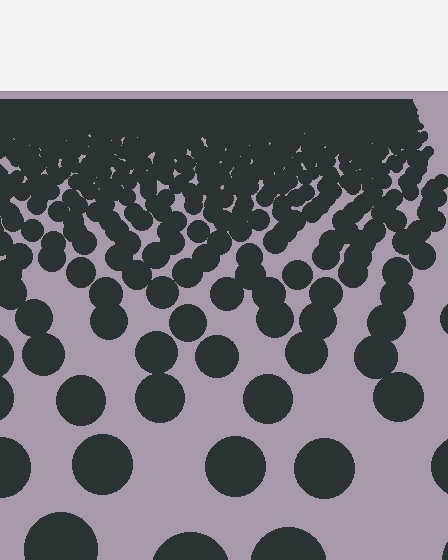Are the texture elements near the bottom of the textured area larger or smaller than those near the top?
Larger. Near the bottom, elements are closer to the viewer and appear at a bigger on-screen size.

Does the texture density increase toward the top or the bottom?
Density increases toward the top.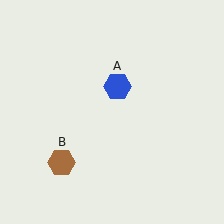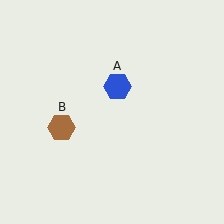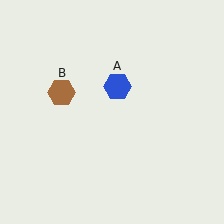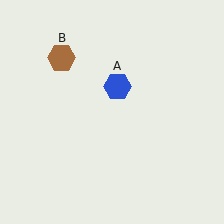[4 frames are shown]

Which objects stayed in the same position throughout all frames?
Blue hexagon (object A) remained stationary.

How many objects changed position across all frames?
1 object changed position: brown hexagon (object B).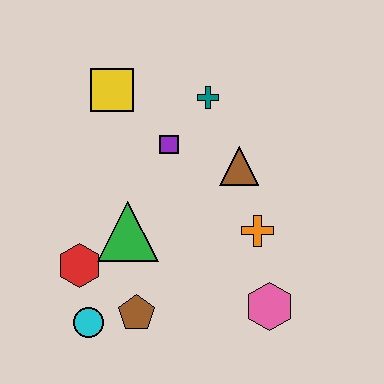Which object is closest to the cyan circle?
The brown pentagon is closest to the cyan circle.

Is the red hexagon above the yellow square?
No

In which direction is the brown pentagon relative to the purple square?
The brown pentagon is below the purple square.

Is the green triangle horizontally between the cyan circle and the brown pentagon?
Yes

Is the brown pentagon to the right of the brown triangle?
No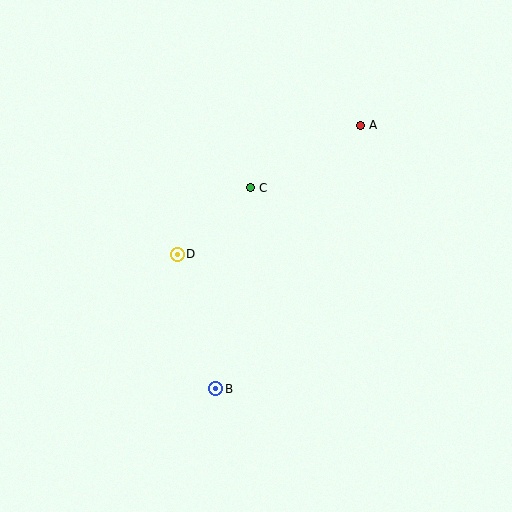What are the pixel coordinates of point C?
Point C is at (250, 188).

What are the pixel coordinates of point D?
Point D is at (177, 254).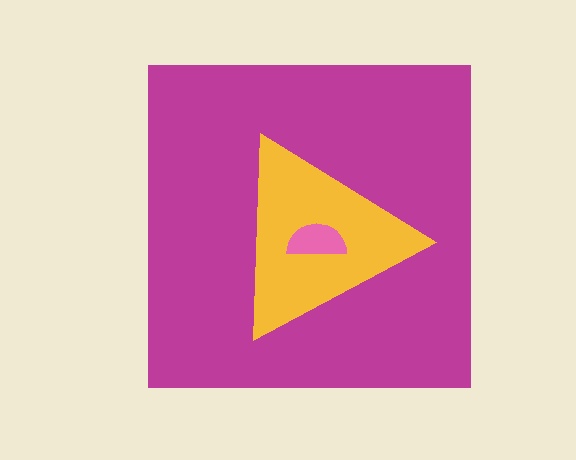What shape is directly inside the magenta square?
The yellow triangle.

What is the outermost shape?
The magenta square.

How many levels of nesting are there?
3.